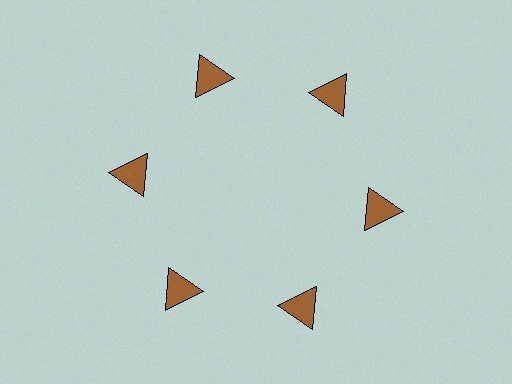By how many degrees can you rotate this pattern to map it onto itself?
The pattern maps onto itself every 60 degrees of rotation.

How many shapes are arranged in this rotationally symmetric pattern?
There are 6 shapes, arranged in 6 groups of 1.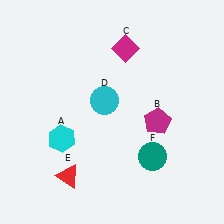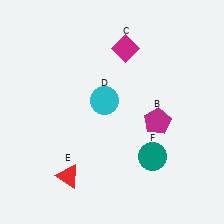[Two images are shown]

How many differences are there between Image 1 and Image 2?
There is 1 difference between the two images.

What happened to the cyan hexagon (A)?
The cyan hexagon (A) was removed in Image 2. It was in the bottom-left area of Image 1.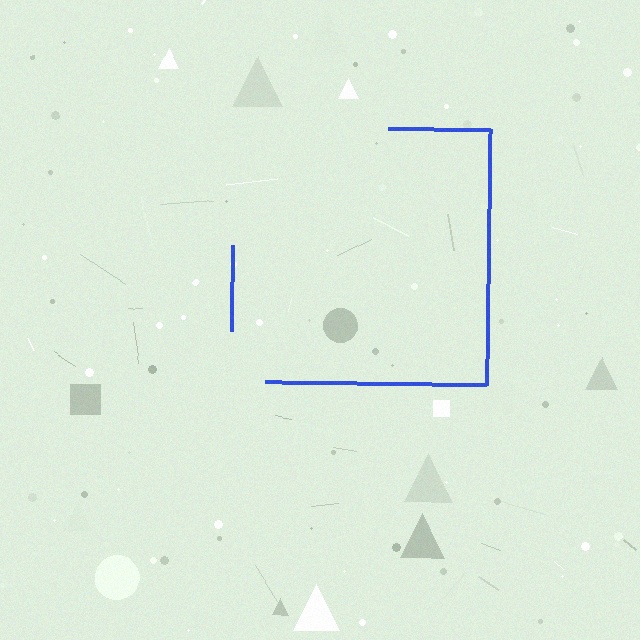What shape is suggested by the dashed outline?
The dashed outline suggests a square.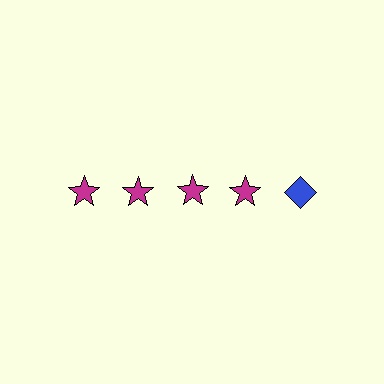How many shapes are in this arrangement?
There are 5 shapes arranged in a grid pattern.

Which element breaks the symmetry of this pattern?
The blue diamond in the top row, rightmost column breaks the symmetry. All other shapes are magenta stars.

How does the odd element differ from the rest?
It differs in both color (blue instead of magenta) and shape (diamond instead of star).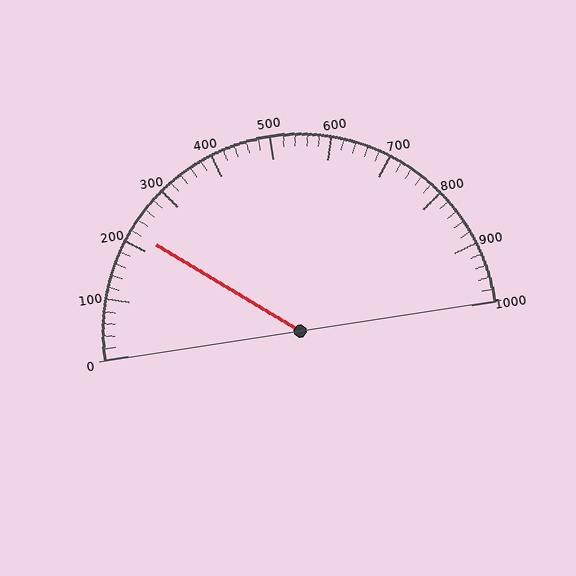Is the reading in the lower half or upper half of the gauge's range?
The reading is in the lower half of the range (0 to 1000).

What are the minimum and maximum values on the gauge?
The gauge ranges from 0 to 1000.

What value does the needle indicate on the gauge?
The needle indicates approximately 220.